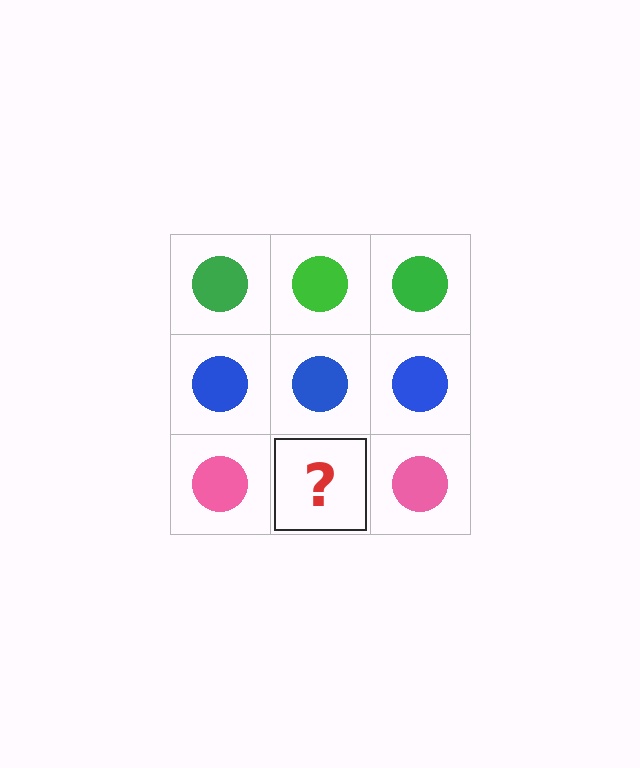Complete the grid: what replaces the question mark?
The question mark should be replaced with a pink circle.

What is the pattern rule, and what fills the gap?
The rule is that each row has a consistent color. The gap should be filled with a pink circle.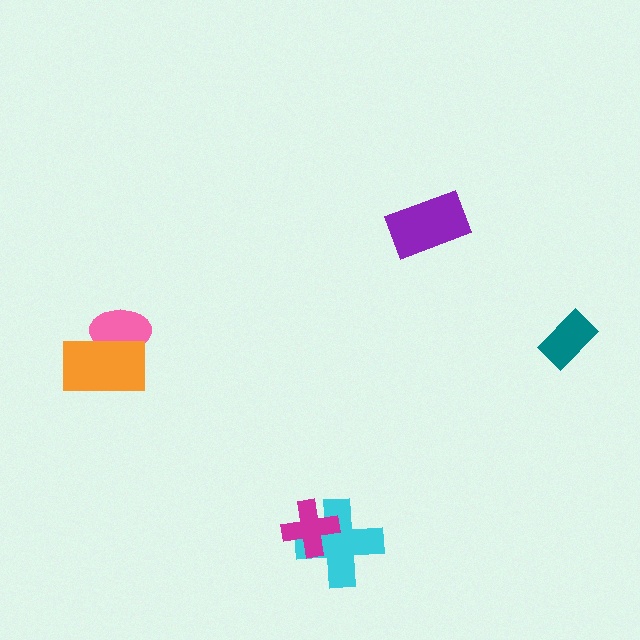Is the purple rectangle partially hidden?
No, no other shape covers it.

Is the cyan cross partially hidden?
Yes, it is partially covered by another shape.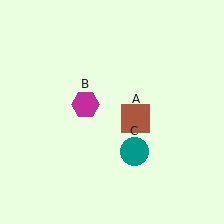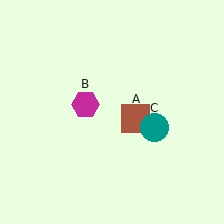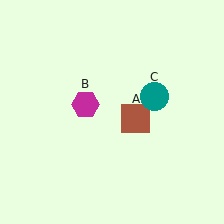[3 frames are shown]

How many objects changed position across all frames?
1 object changed position: teal circle (object C).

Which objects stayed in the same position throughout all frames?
Brown square (object A) and magenta hexagon (object B) remained stationary.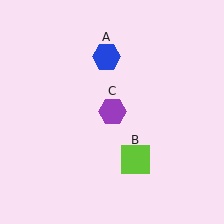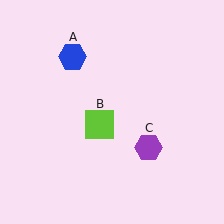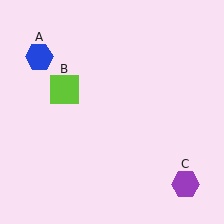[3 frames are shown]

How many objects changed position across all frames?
3 objects changed position: blue hexagon (object A), lime square (object B), purple hexagon (object C).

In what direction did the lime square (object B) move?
The lime square (object B) moved up and to the left.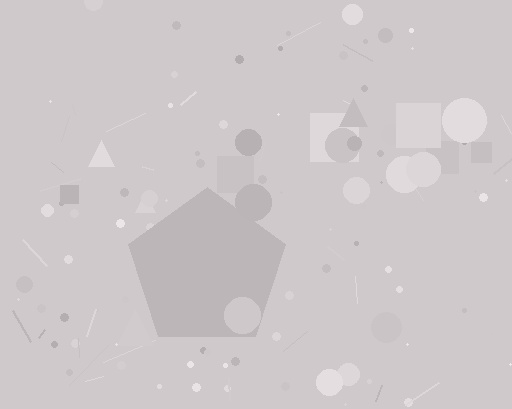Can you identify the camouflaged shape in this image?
The camouflaged shape is a pentagon.